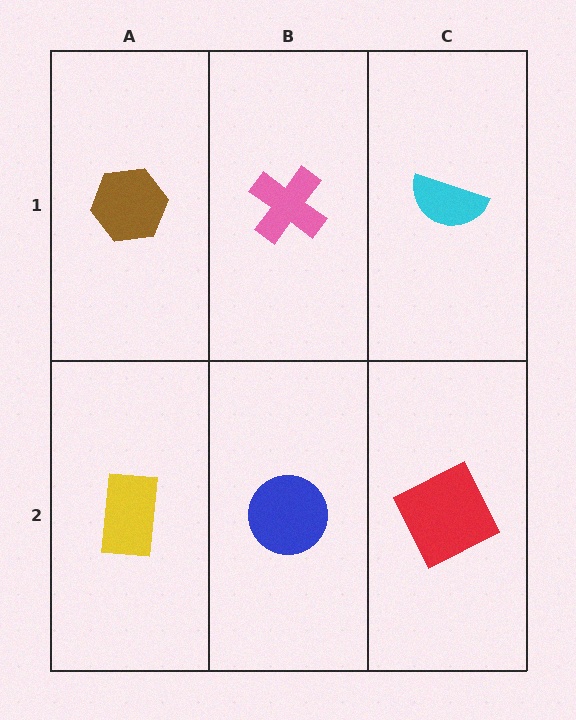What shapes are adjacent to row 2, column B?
A pink cross (row 1, column B), a yellow rectangle (row 2, column A), a red square (row 2, column C).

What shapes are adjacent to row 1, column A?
A yellow rectangle (row 2, column A), a pink cross (row 1, column B).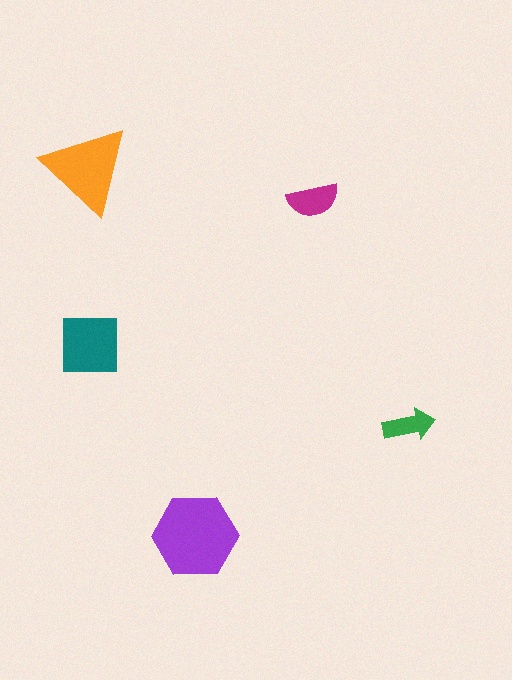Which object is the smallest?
The green arrow.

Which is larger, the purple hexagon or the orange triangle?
The purple hexagon.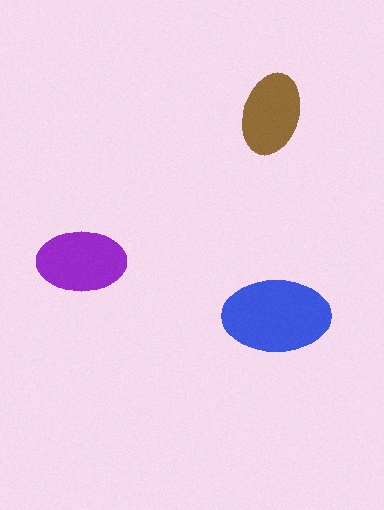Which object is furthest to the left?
The purple ellipse is leftmost.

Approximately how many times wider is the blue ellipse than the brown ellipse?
About 1.5 times wider.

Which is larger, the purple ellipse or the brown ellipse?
The purple one.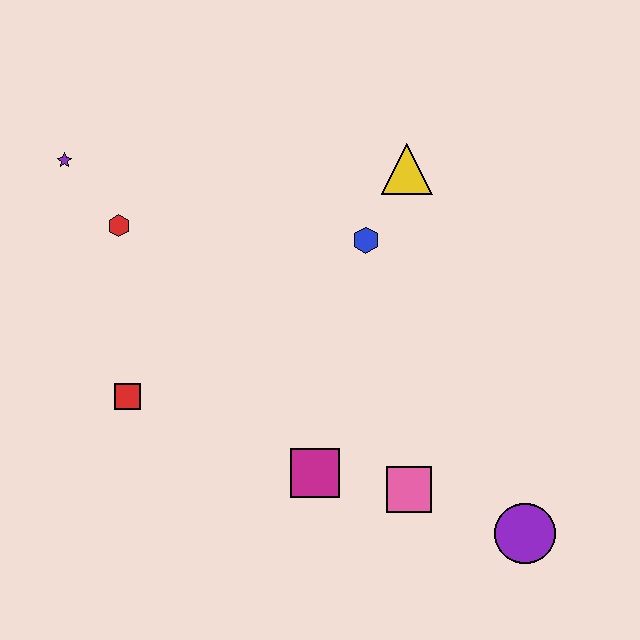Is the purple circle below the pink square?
Yes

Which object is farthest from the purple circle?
The purple star is farthest from the purple circle.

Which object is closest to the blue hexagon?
The yellow triangle is closest to the blue hexagon.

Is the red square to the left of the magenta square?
Yes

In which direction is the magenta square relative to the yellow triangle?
The magenta square is below the yellow triangle.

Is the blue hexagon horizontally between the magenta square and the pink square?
Yes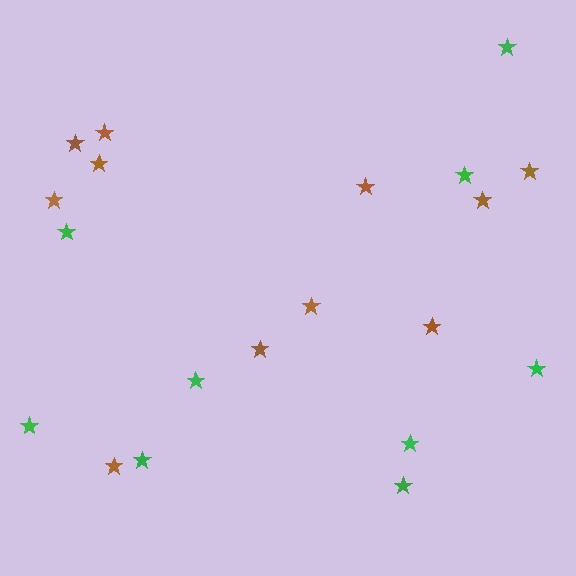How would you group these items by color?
There are 2 groups: one group of brown stars (11) and one group of green stars (9).